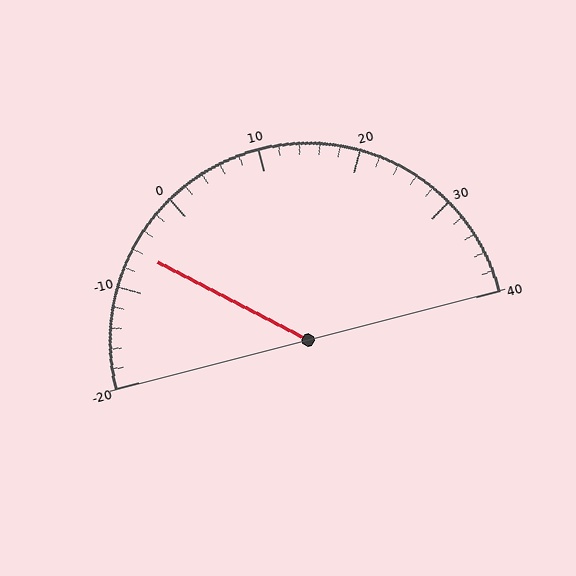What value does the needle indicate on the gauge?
The needle indicates approximately -6.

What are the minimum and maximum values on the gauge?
The gauge ranges from -20 to 40.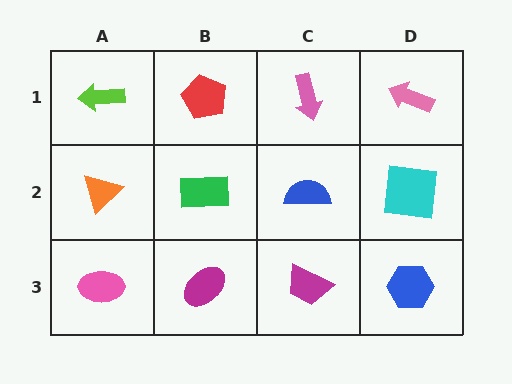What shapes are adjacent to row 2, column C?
A pink arrow (row 1, column C), a magenta trapezoid (row 3, column C), a green rectangle (row 2, column B), a cyan square (row 2, column D).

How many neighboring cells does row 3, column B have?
3.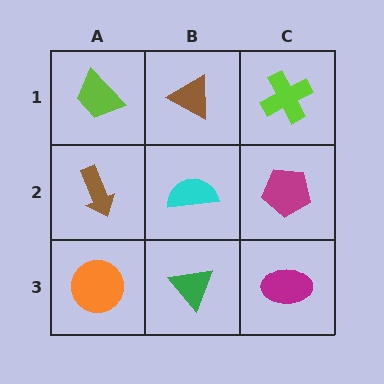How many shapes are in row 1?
3 shapes.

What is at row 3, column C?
A magenta ellipse.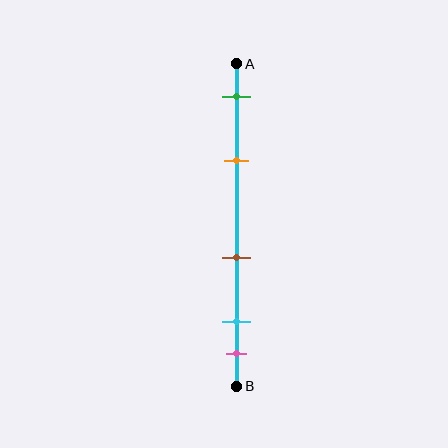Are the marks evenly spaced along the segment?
No, the marks are not evenly spaced.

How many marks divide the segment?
There are 5 marks dividing the segment.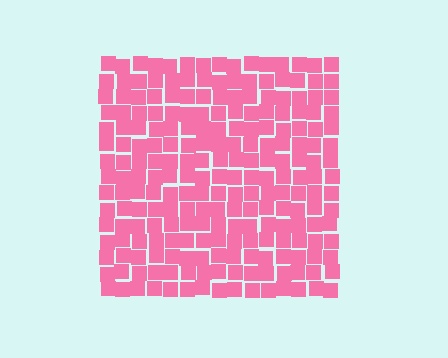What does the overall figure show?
The overall figure shows a square.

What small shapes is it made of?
It is made of small squares.